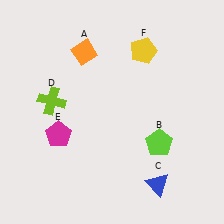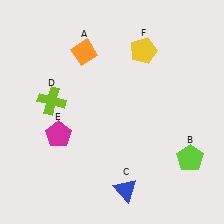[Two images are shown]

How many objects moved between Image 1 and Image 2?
2 objects moved between the two images.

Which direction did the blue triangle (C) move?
The blue triangle (C) moved left.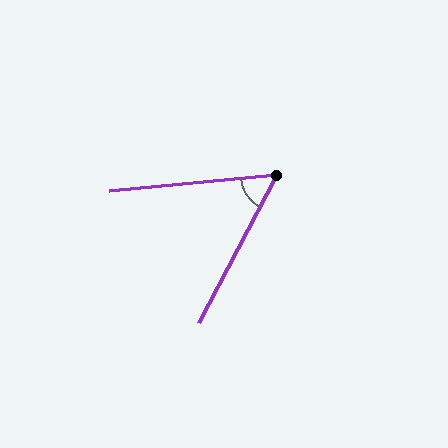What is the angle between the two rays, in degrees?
Approximately 57 degrees.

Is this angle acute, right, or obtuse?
It is acute.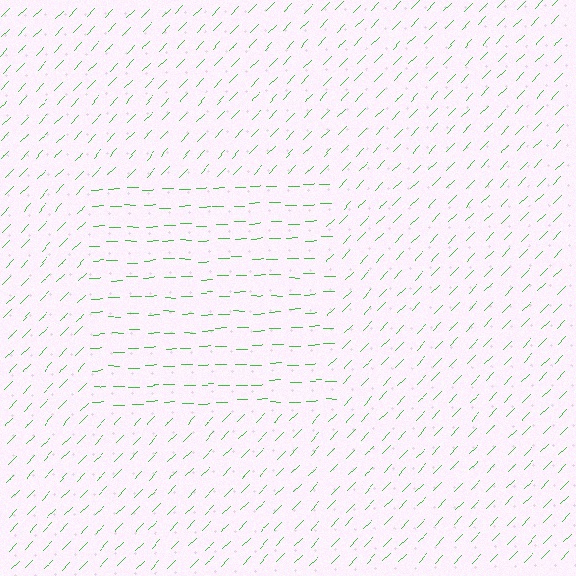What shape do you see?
I see a rectangle.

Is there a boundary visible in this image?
Yes, there is a texture boundary formed by a change in line orientation.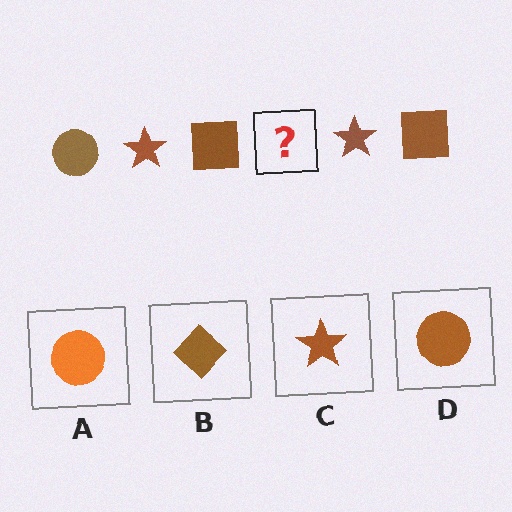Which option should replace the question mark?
Option D.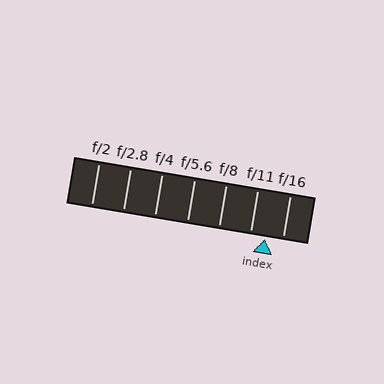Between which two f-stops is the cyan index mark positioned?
The index mark is between f/11 and f/16.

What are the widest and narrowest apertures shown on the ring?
The widest aperture shown is f/2 and the narrowest is f/16.